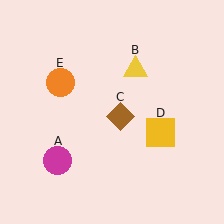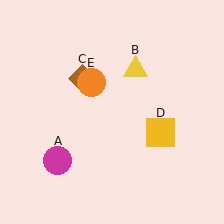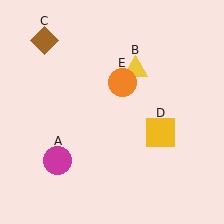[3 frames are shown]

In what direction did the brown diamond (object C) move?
The brown diamond (object C) moved up and to the left.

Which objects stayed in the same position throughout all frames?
Magenta circle (object A) and yellow triangle (object B) and yellow square (object D) remained stationary.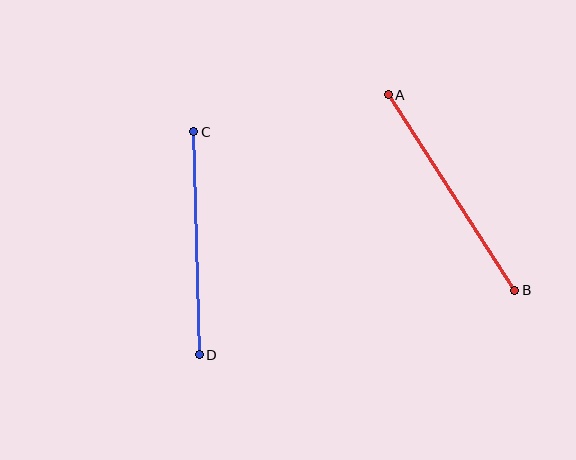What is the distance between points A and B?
The distance is approximately 233 pixels.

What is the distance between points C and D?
The distance is approximately 223 pixels.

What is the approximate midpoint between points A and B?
The midpoint is at approximately (451, 192) pixels.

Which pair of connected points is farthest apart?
Points A and B are farthest apart.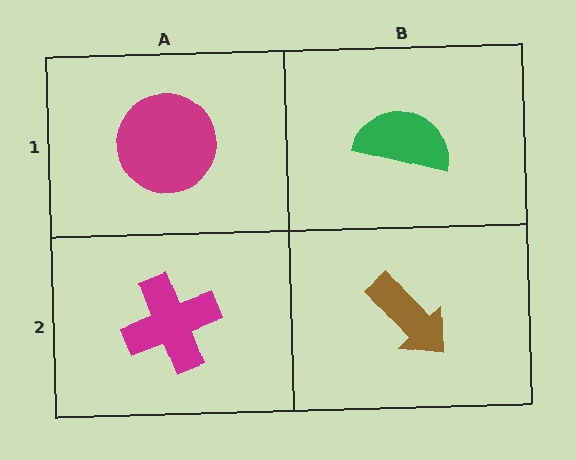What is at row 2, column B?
A brown arrow.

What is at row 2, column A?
A magenta cross.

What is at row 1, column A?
A magenta circle.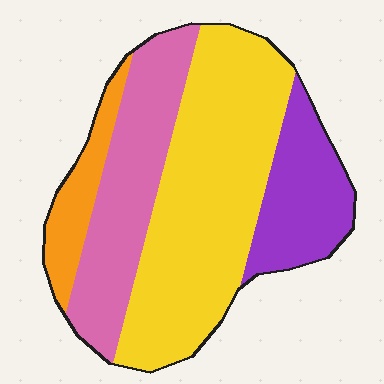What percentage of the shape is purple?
Purple takes up about one sixth (1/6) of the shape.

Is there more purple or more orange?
Purple.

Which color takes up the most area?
Yellow, at roughly 45%.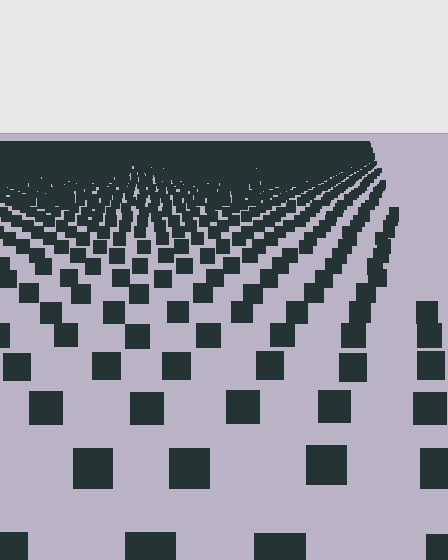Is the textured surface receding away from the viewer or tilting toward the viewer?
The surface is receding away from the viewer. Texture elements get smaller and denser toward the top.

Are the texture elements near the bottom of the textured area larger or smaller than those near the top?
Larger. Near the bottom, elements are closer to the viewer and appear at a bigger on-screen size.